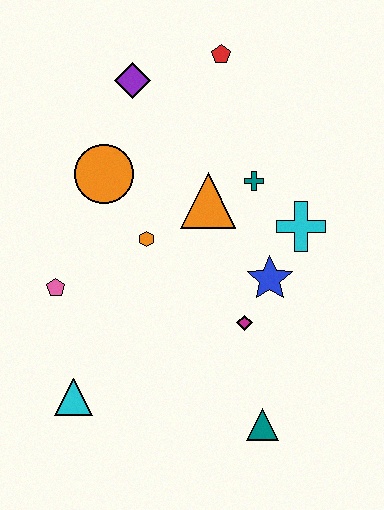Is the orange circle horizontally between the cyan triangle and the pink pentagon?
No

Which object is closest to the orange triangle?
The teal cross is closest to the orange triangle.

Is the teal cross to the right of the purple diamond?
Yes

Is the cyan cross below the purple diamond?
Yes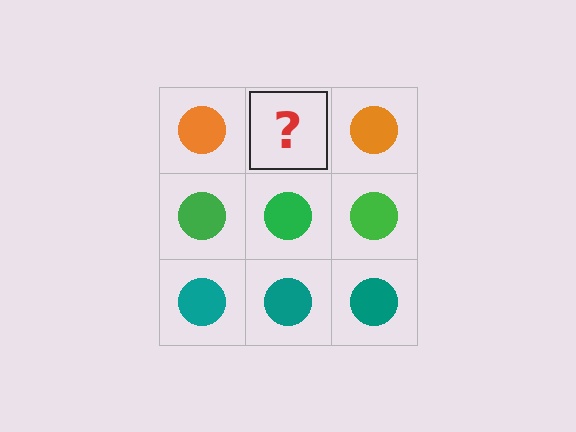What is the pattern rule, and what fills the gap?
The rule is that each row has a consistent color. The gap should be filled with an orange circle.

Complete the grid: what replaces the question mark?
The question mark should be replaced with an orange circle.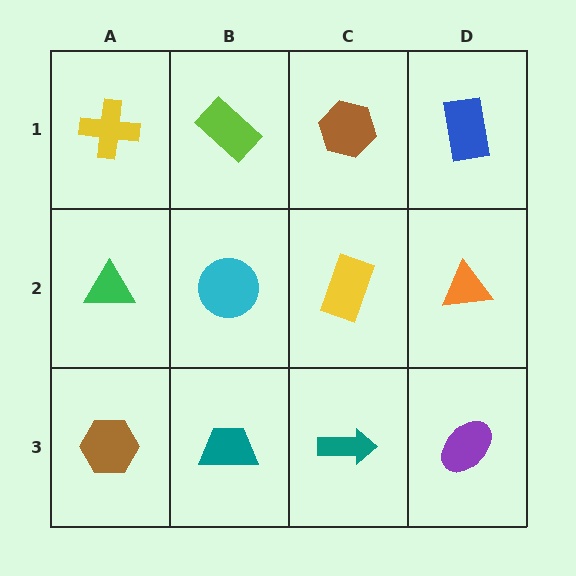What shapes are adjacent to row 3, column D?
An orange triangle (row 2, column D), a teal arrow (row 3, column C).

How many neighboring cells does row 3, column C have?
3.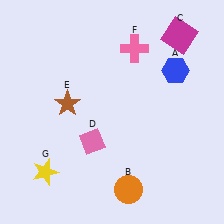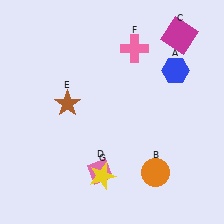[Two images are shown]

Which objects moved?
The objects that moved are: the orange circle (B), the pink diamond (D), the yellow star (G).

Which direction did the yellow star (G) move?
The yellow star (G) moved right.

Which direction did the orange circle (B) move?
The orange circle (B) moved right.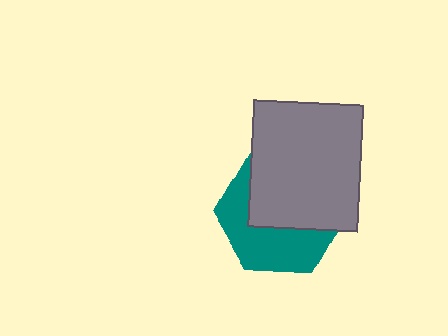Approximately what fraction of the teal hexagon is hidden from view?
Roughly 54% of the teal hexagon is hidden behind the gray rectangle.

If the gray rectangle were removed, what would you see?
You would see the complete teal hexagon.